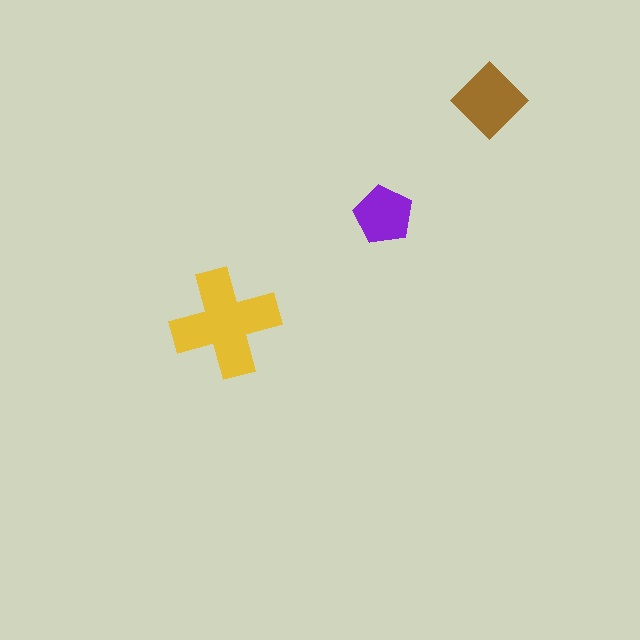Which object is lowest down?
The yellow cross is bottommost.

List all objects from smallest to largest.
The purple pentagon, the brown diamond, the yellow cross.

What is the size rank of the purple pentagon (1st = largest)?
3rd.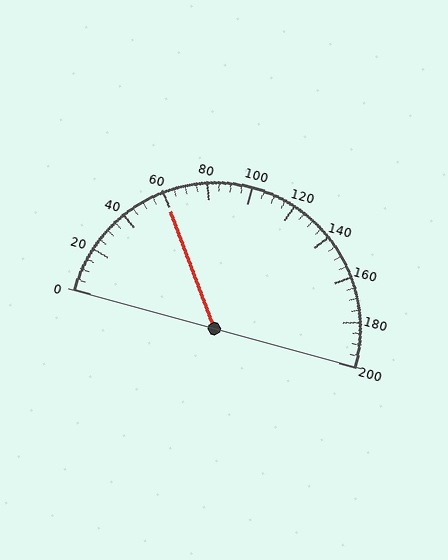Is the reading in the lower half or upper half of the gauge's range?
The reading is in the lower half of the range (0 to 200).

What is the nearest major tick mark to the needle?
The nearest major tick mark is 60.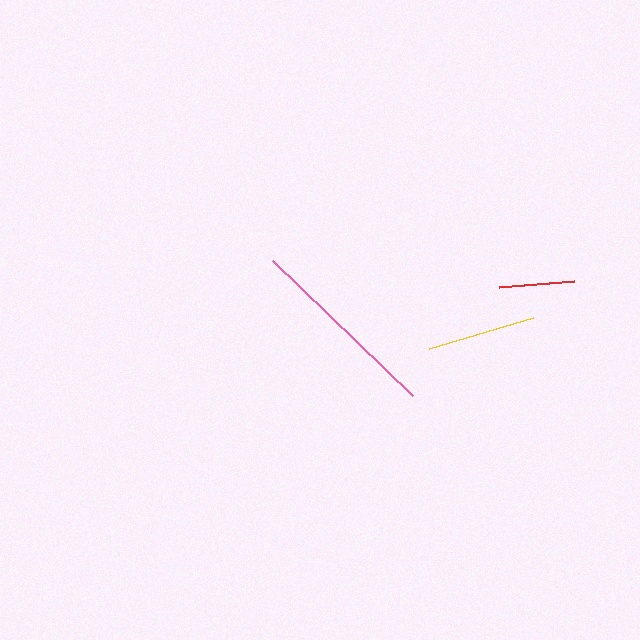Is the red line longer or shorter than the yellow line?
The yellow line is longer than the red line.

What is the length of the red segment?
The red segment is approximately 75 pixels long.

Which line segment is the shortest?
The red line is the shortest at approximately 75 pixels.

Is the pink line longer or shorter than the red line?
The pink line is longer than the red line.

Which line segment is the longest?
The pink line is the longest at approximately 195 pixels.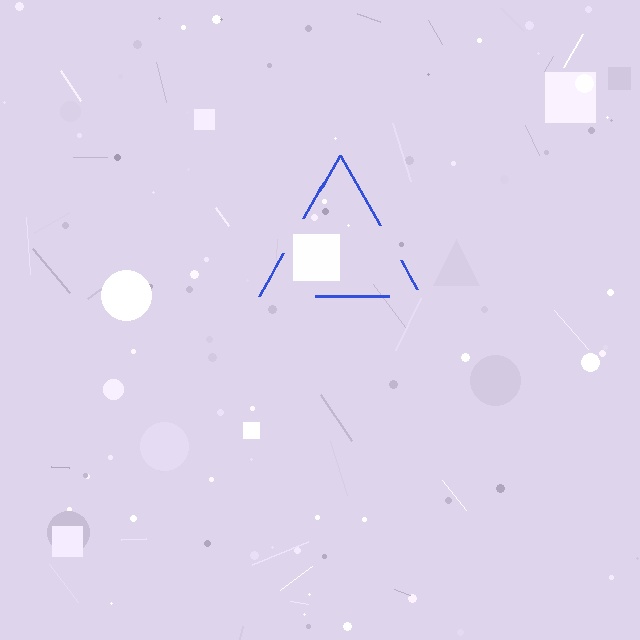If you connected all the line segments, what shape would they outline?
They would outline a triangle.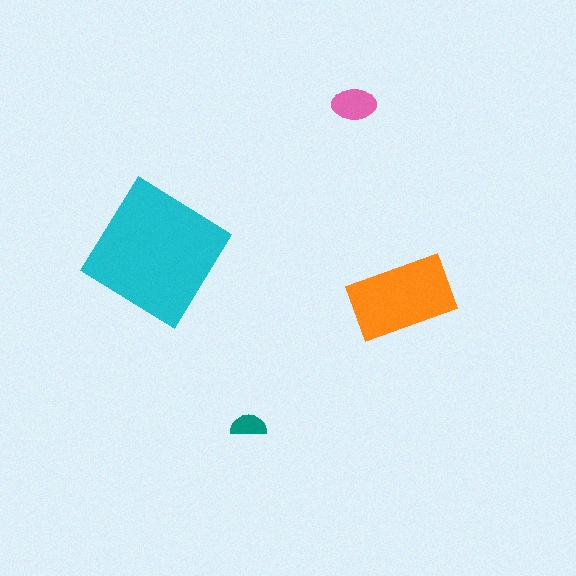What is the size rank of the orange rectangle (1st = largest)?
2nd.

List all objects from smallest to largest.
The teal semicircle, the pink ellipse, the orange rectangle, the cyan diamond.